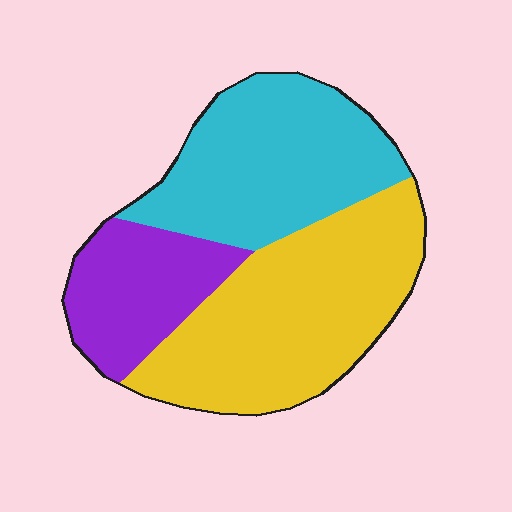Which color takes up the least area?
Purple, at roughly 20%.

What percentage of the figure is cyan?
Cyan takes up between a quarter and a half of the figure.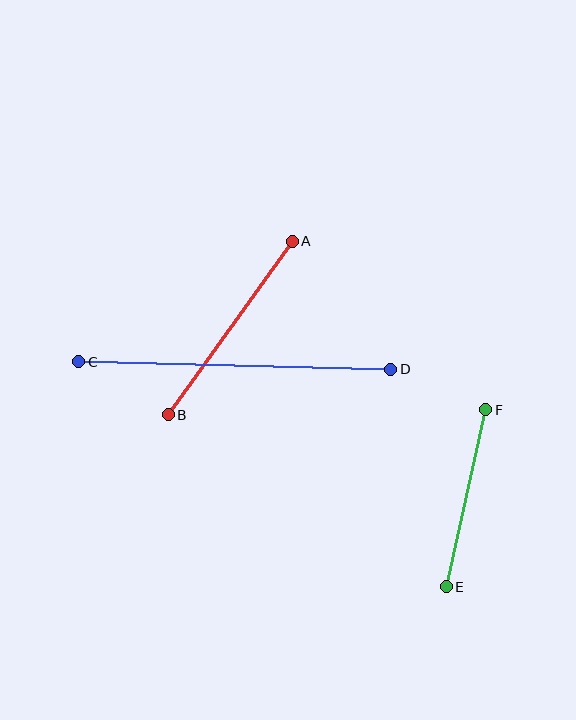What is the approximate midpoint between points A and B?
The midpoint is at approximately (230, 328) pixels.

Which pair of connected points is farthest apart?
Points C and D are farthest apart.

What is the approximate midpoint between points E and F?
The midpoint is at approximately (466, 498) pixels.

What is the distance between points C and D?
The distance is approximately 312 pixels.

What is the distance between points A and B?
The distance is approximately 213 pixels.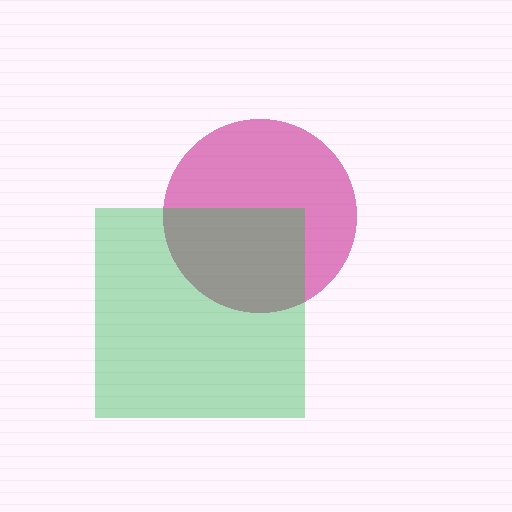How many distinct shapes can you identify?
There are 2 distinct shapes: a magenta circle, a green square.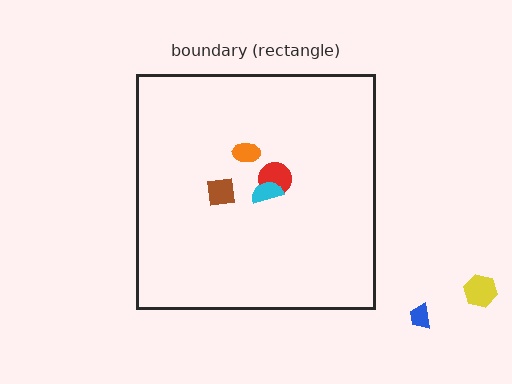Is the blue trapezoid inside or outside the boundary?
Outside.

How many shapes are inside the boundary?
4 inside, 2 outside.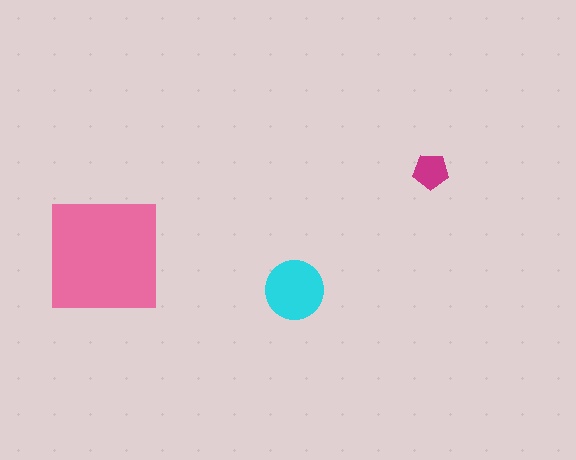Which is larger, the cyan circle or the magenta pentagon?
The cyan circle.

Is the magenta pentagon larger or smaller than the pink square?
Smaller.